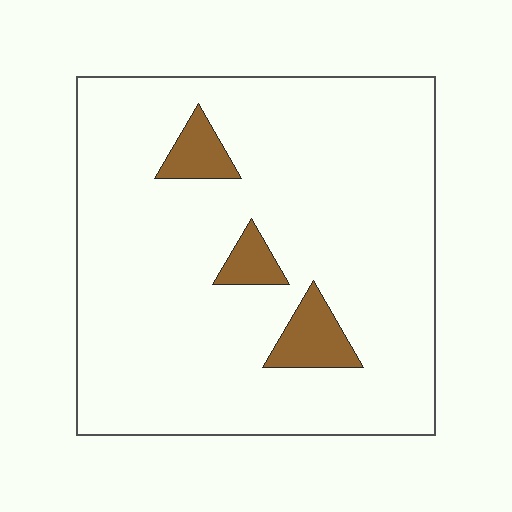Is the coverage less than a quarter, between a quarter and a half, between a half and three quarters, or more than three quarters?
Less than a quarter.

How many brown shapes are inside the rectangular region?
3.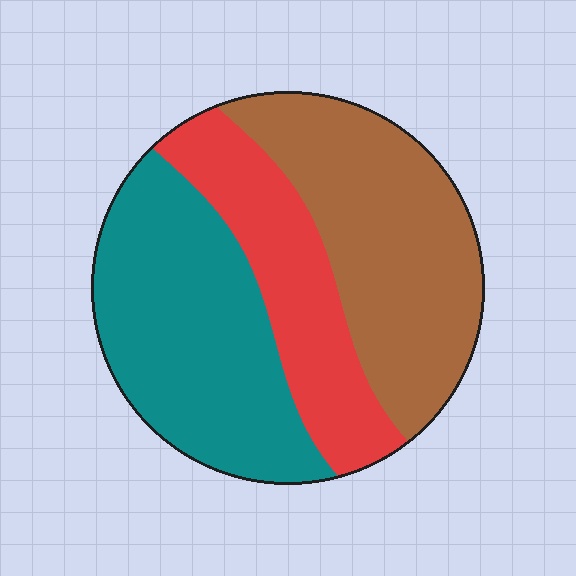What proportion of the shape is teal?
Teal takes up about three eighths (3/8) of the shape.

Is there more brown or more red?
Brown.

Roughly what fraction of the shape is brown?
Brown takes up between a third and a half of the shape.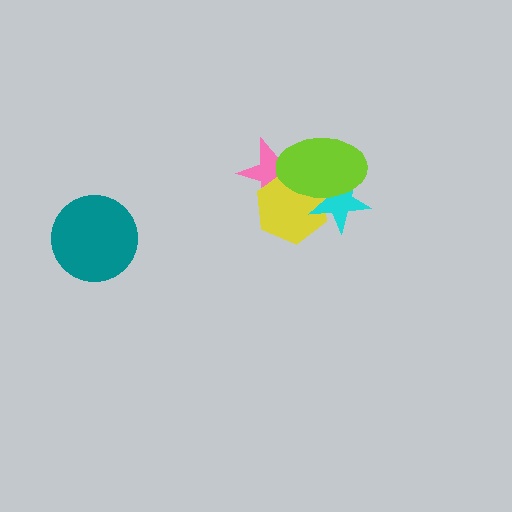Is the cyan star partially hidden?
Yes, it is partially covered by another shape.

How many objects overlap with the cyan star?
2 objects overlap with the cyan star.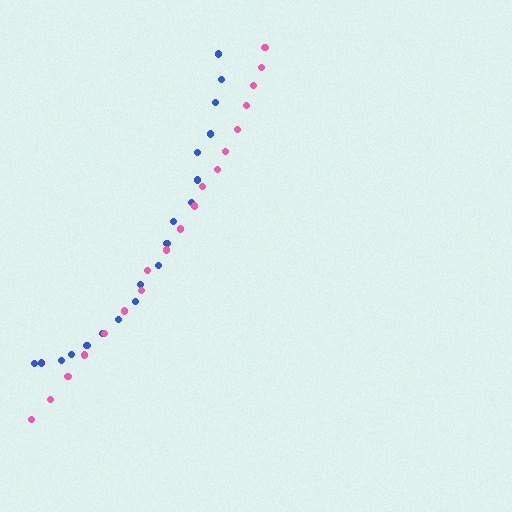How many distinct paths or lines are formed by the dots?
There are 2 distinct paths.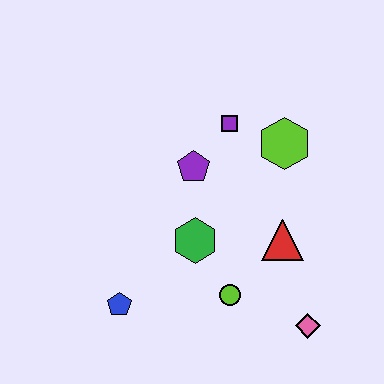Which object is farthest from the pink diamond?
The purple square is farthest from the pink diamond.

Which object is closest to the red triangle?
The lime circle is closest to the red triangle.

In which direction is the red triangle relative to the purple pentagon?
The red triangle is to the right of the purple pentagon.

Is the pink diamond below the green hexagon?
Yes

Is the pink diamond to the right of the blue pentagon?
Yes